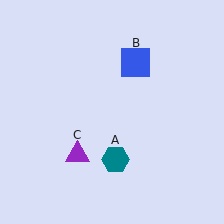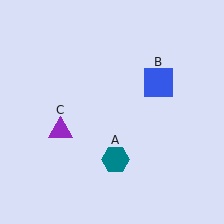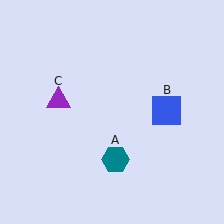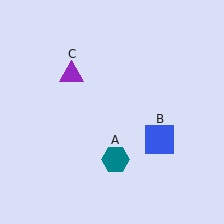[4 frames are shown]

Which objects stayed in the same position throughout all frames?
Teal hexagon (object A) remained stationary.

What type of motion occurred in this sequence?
The blue square (object B), purple triangle (object C) rotated clockwise around the center of the scene.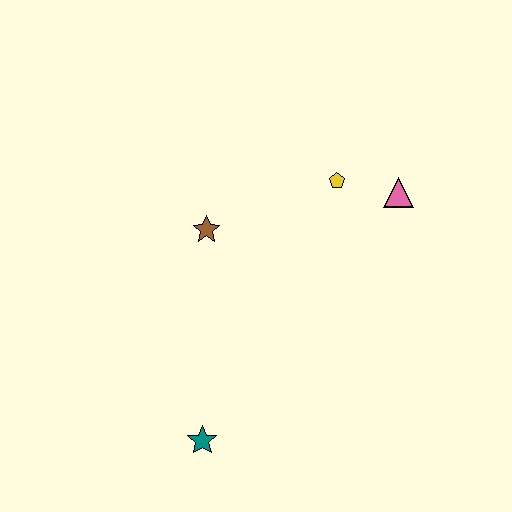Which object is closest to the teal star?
The brown star is closest to the teal star.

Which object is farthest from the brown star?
The teal star is farthest from the brown star.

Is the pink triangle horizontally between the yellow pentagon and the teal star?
No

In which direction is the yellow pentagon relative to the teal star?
The yellow pentagon is above the teal star.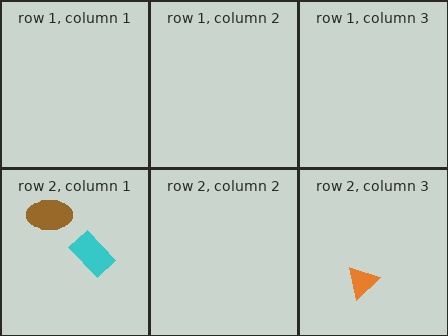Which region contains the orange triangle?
The row 2, column 3 region.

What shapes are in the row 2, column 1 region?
The cyan rectangle, the brown ellipse.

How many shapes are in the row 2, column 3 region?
1.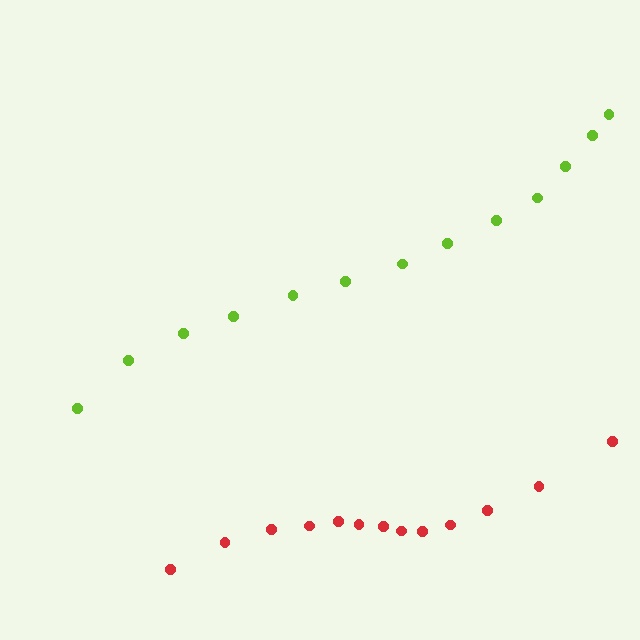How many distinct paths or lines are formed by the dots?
There are 2 distinct paths.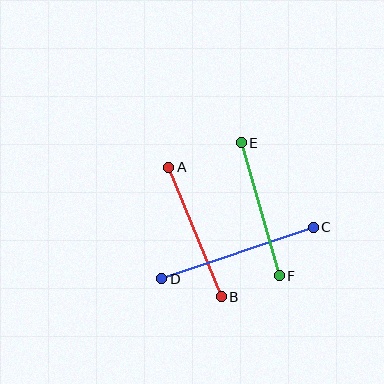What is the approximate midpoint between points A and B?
The midpoint is at approximately (195, 232) pixels.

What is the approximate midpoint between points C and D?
The midpoint is at approximately (238, 253) pixels.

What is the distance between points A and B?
The distance is approximately 140 pixels.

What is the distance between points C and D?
The distance is approximately 160 pixels.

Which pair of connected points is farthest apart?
Points C and D are farthest apart.